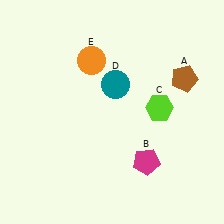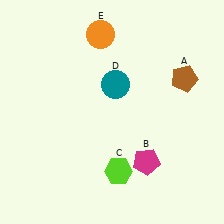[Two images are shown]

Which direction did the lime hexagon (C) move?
The lime hexagon (C) moved down.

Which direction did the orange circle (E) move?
The orange circle (E) moved up.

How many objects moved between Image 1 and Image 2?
2 objects moved between the two images.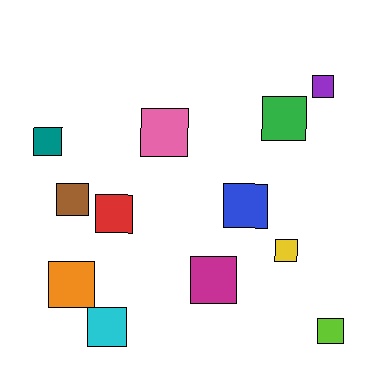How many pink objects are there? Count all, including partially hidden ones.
There is 1 pink object.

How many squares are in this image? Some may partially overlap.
There are 12 squares.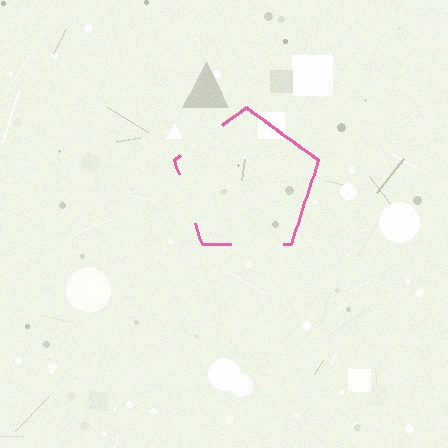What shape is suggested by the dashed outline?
The dashed outline suggests a pentagon.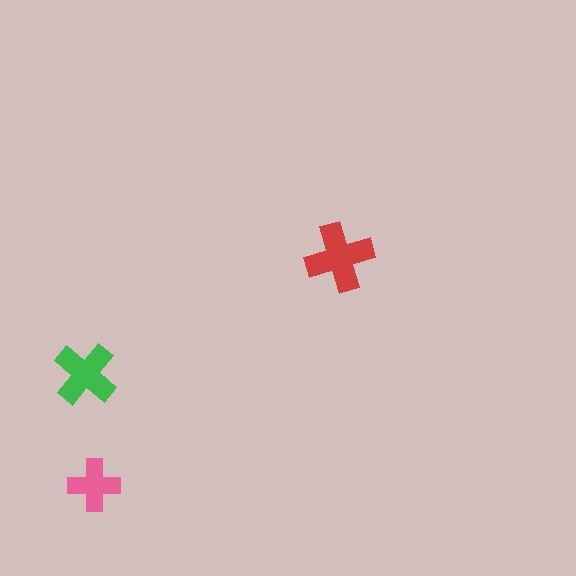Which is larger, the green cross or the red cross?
The red one.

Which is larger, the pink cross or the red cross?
The red one.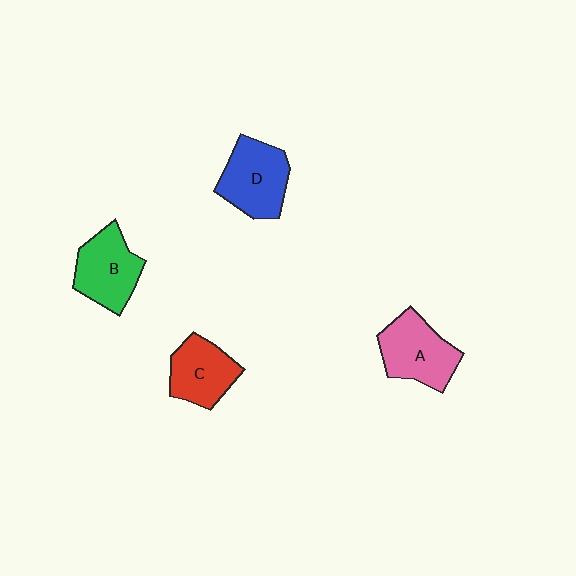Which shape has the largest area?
Shape D (blue).